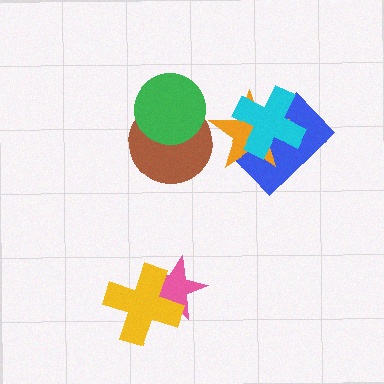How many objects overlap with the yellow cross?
1 object overlaps with the yellow cross.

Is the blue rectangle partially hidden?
Yes, it is partially covered by another shape.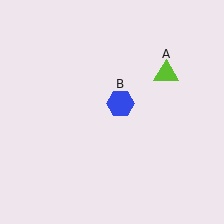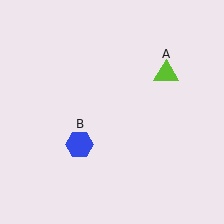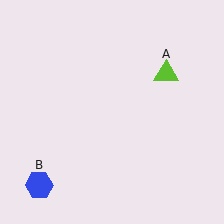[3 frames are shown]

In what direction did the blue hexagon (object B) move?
The blue hexagon (object B) moved down and to the left.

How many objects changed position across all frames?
1 object changed position: blue hexagon (object B).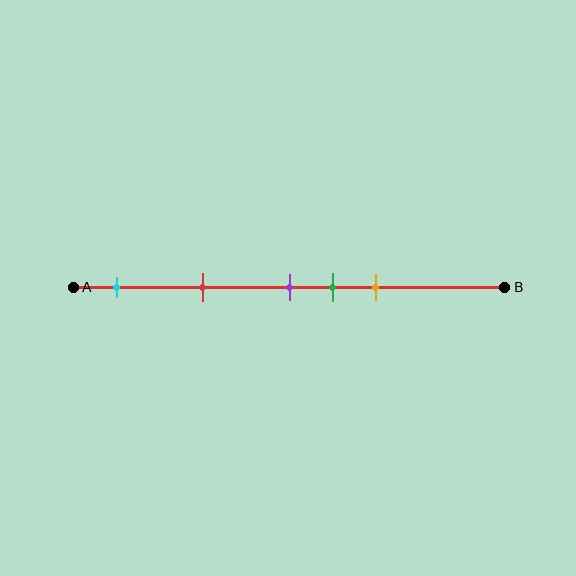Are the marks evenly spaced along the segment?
No, the marks are not evenly spaced.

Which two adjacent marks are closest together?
The purple and green marks are the closest adjacent pair.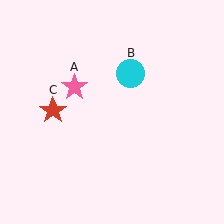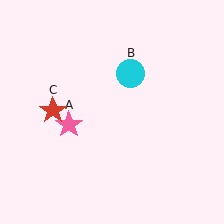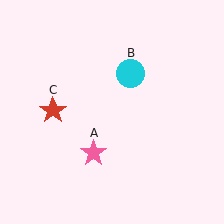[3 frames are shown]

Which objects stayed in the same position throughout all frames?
Cyan circle (object B) and red star (object C) remained stationary.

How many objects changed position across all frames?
1 object changed position: pink star (object A).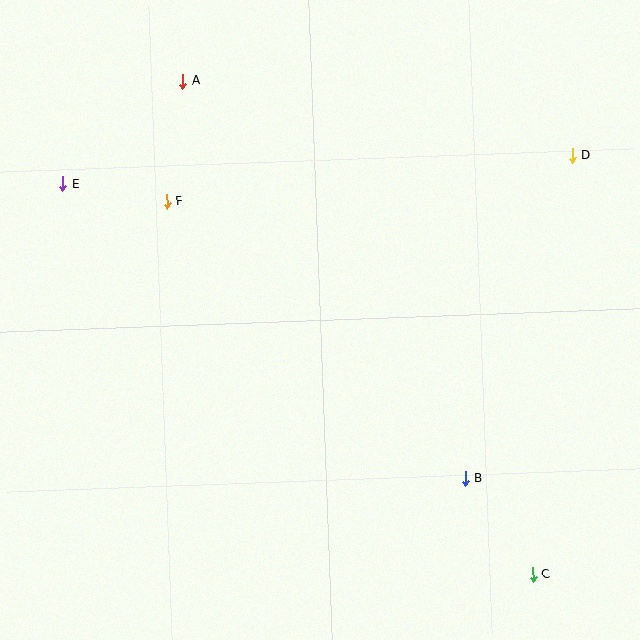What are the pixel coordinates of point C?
Point C is at (533, 574).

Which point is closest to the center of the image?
Point F at (167, 201) is closest to the center.